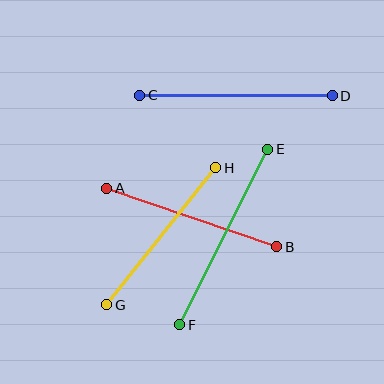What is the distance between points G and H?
The distance is approximately 175 pixels.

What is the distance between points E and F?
The distance is approximately 197 pixels.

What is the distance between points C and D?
The distance is approximately 193 pixels.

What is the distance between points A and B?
The distance is approximately 180 pixels.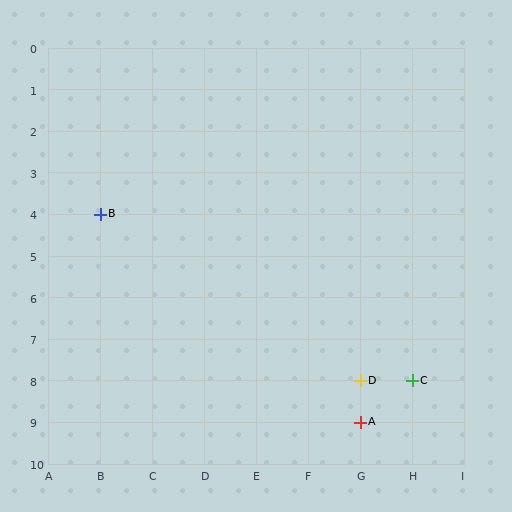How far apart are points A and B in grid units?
Points A and B are 5 columns and 5 rows apart (about 7.1 grid units diagonally).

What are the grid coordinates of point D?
Point D is at grid coordinates (G, 8).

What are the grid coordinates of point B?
Point B is at grid coordinates (B, 4).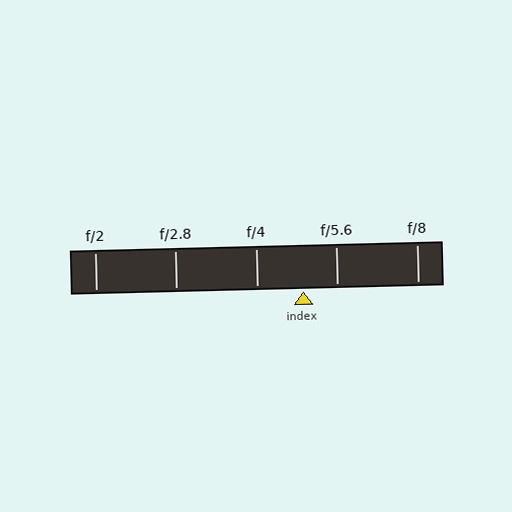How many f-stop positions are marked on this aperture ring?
There are 5 f-stop positions marked.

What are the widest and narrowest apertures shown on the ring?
The widest aperture shown is f/2 and the narrowest is f/8.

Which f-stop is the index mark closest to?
The index mark is closest to f/5.6.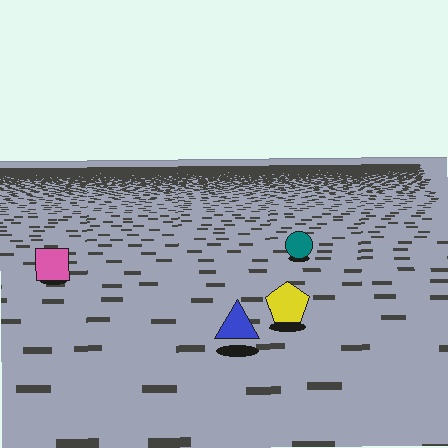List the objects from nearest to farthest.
From nearest to farthest: the blue triangle, the yellow pentagon, the pink square, the teal circle.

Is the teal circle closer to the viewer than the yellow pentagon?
No. The yellow pentagon is closer — you can tell from the texture gradient: the ground texture is coarser near it.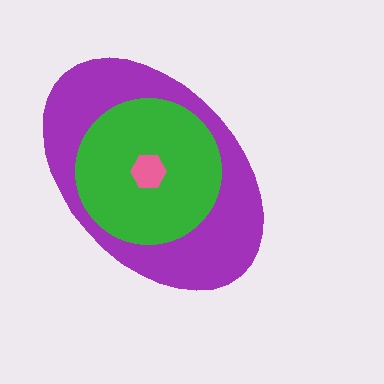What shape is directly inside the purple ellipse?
The green circle.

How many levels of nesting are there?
3.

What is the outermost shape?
The purple ellipse.